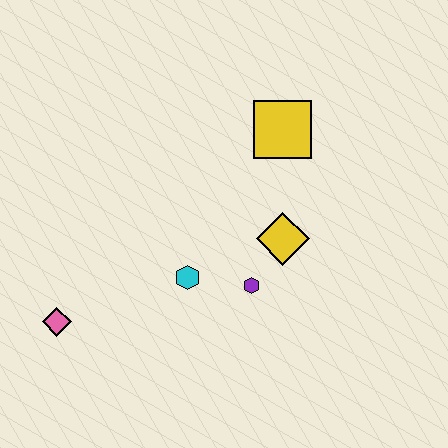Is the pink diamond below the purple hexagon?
Yes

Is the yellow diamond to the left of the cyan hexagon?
No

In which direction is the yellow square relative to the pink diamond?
The yellow square is to the right of the pink diamond.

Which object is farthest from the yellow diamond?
The pink diamond is farthest from the yellow diamond.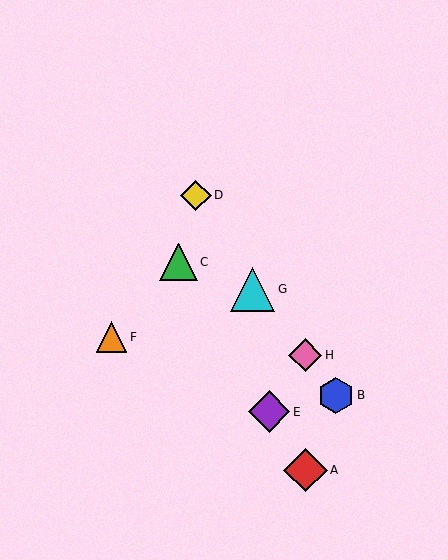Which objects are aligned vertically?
Objects A, H are aligned vertically.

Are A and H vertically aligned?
Yes, both are at x≈305.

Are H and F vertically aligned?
No, H is at x≈305 and F is at x≈112.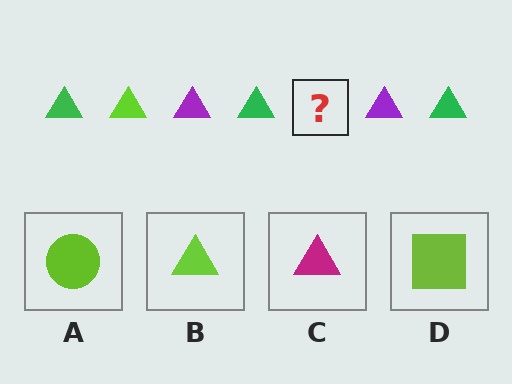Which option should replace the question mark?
Option B.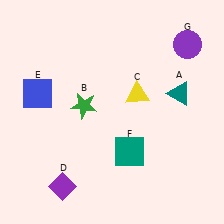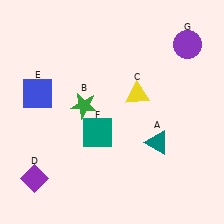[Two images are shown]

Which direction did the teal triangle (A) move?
The teal triangle (A) moved down.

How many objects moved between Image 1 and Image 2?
3 objects moved between the two images.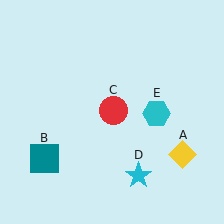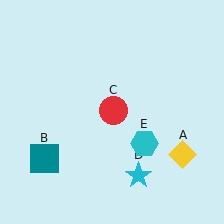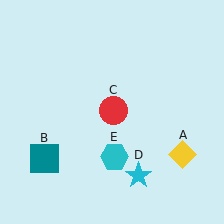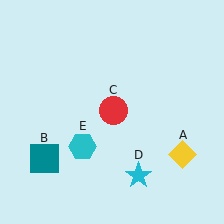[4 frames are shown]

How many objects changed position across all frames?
1 object changed position: cyan hexagon (object E).